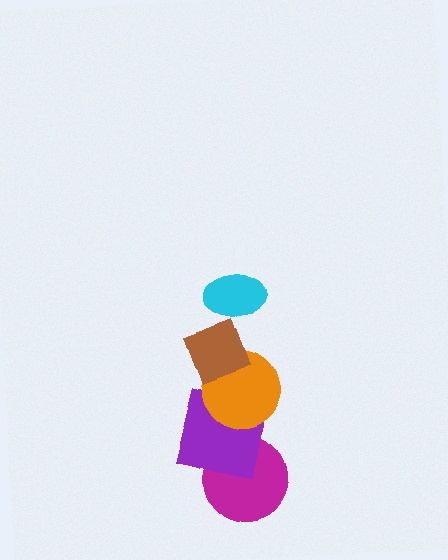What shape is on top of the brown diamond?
The cyan ellipse is on top of the brown diamond.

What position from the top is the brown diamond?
The brown diamond is 2nd from the top.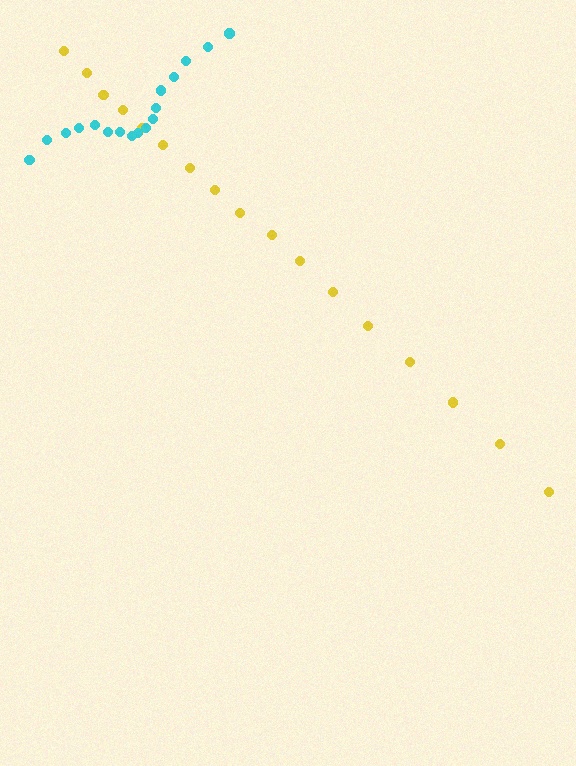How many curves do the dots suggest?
There are 2 distinct paths.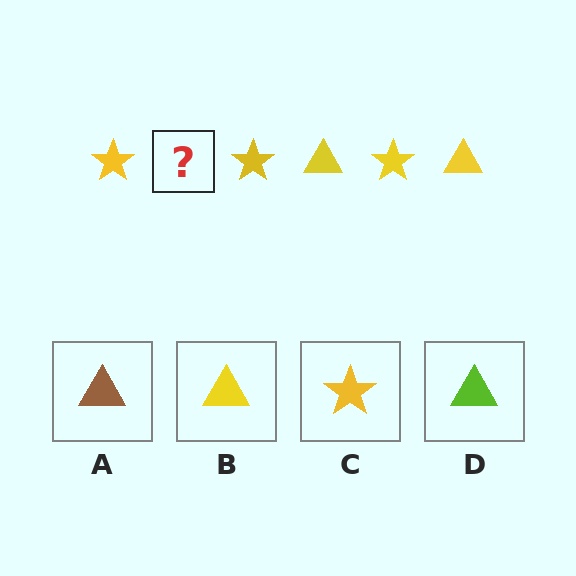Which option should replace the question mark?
Option B.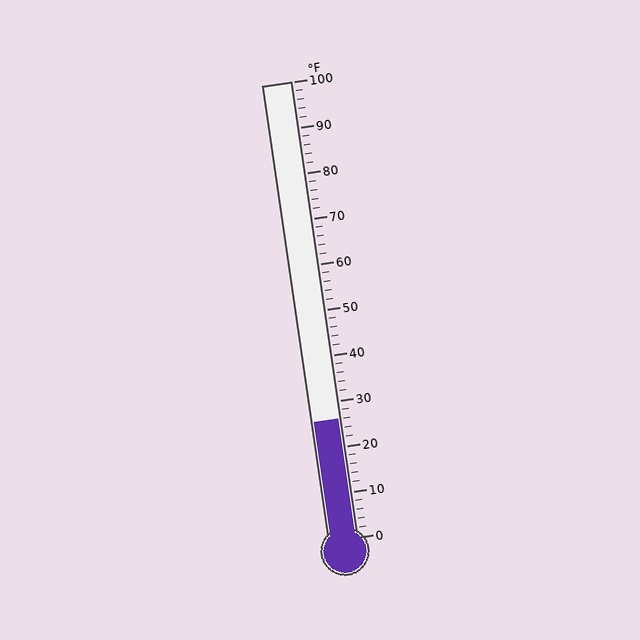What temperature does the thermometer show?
The thermometer shows approximately 26°F.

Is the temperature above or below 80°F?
The temperature is below 80°F.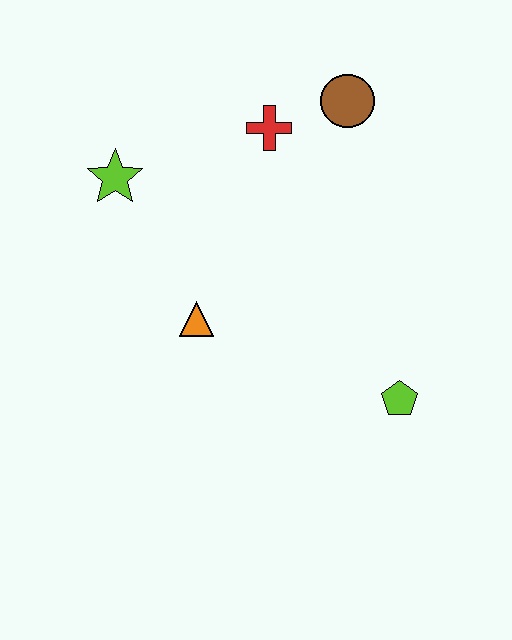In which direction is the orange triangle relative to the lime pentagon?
The orange triangle is to the left of the lime pentagon.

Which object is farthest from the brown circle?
The lime pentagon is farthest from the brown circle.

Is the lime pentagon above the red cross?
No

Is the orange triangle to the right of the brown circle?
No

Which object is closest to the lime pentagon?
The orange triangle is closest to the lime pentagon.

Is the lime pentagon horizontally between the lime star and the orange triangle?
No